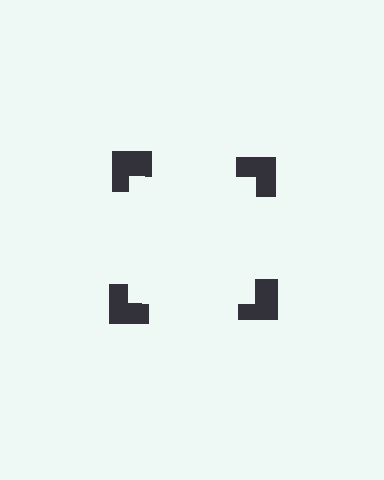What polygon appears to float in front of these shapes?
An illusory square — its edges are inferred from the aligned wedge cuts in the notched squares, not physically drawn.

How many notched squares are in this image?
There are 4 — one at each vertex of the illusory square.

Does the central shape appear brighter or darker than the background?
It typically appears slightly brighter than the background, even though no actual brightness change is drawn.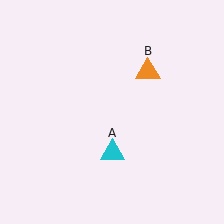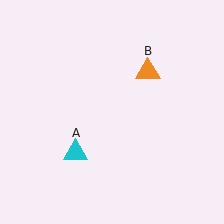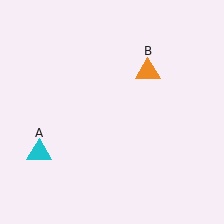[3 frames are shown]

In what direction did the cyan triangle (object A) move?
The cyan triangle (object A) moved left.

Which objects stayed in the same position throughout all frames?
Orange triangle (object B) remained stationary.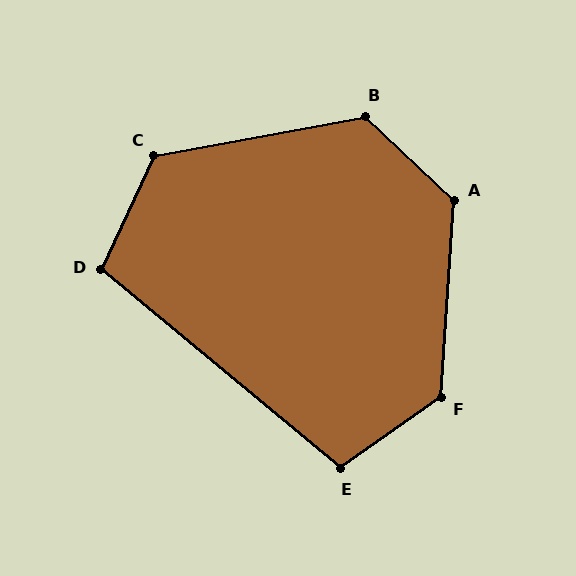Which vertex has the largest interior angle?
A, at approximately 129 degrees.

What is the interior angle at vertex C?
Approximately 126 degrees (obtuse).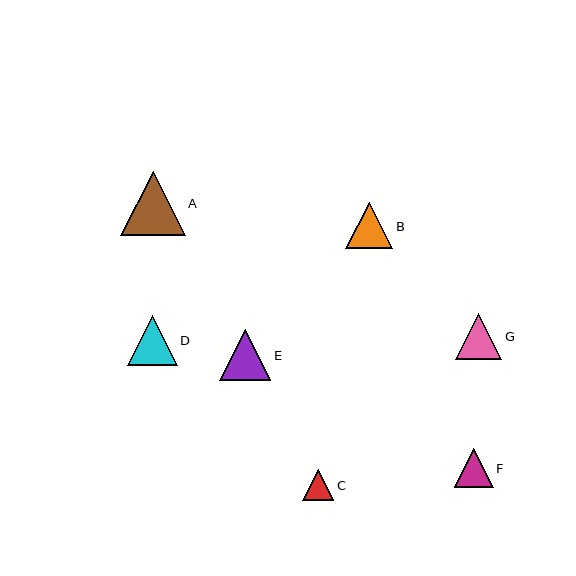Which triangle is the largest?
Triangle A is the largest with a size of approximately 64 pixels.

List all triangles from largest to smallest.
From largest to smallest: A, E, D, B, G, F, C.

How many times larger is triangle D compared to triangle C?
Triangle D is approximately 1.6 times the size of triangle C.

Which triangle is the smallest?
Triangle C is the smallest with a size of approximately 31 pixels.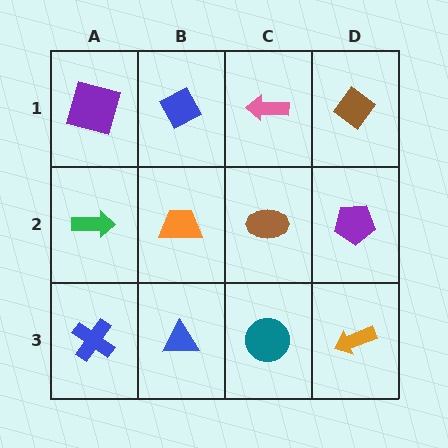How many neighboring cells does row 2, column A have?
3.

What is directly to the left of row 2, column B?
A green arrow.